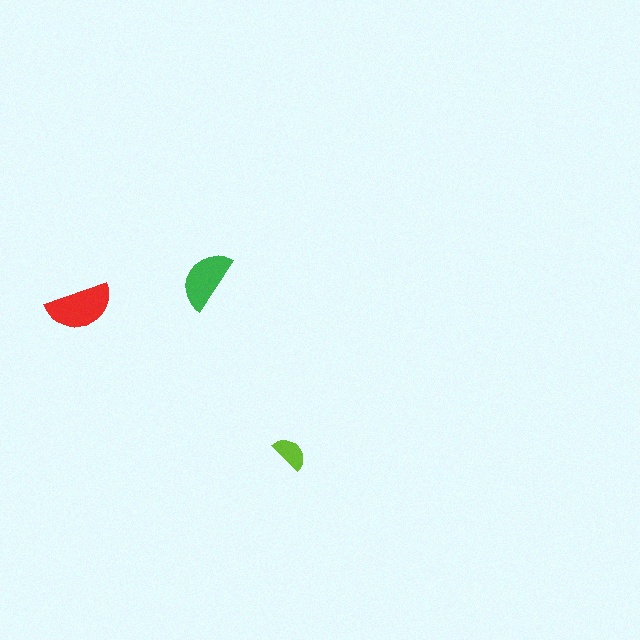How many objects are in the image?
There are 3 objects in the image.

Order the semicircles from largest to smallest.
the red one, the green one, the lime one.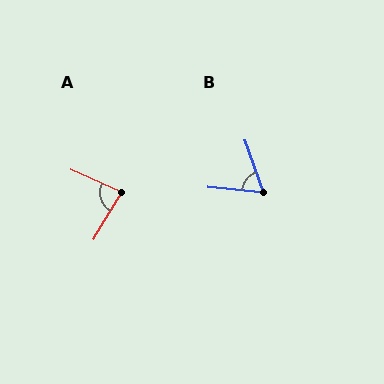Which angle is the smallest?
B, at approximately 65 degrees.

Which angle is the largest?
A, at approximately 83 degrees.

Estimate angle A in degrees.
Approximately 83 degrees.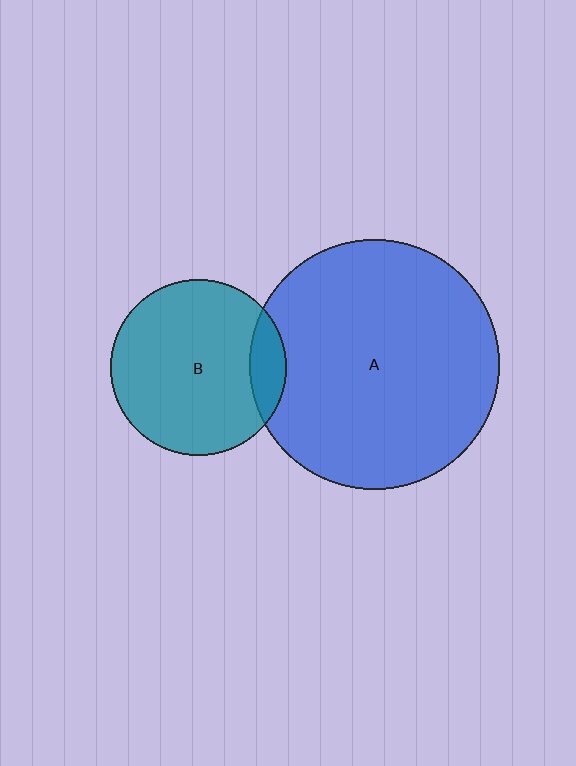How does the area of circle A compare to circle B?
Approximately 2.0 times.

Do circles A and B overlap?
Yes.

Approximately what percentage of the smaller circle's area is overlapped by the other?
Approximately 10%.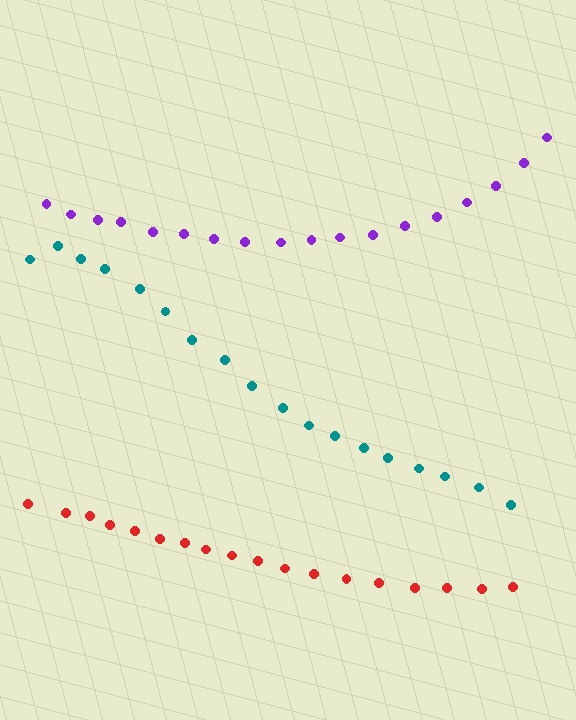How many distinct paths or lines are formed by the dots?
There are 3 distinct paths.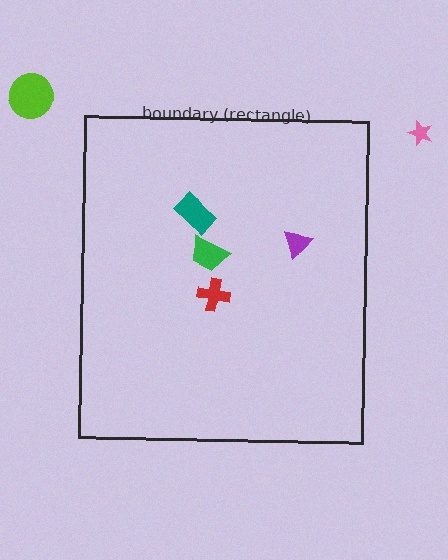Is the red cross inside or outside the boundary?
Inside.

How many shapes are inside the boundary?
4 inside, 2 outside.